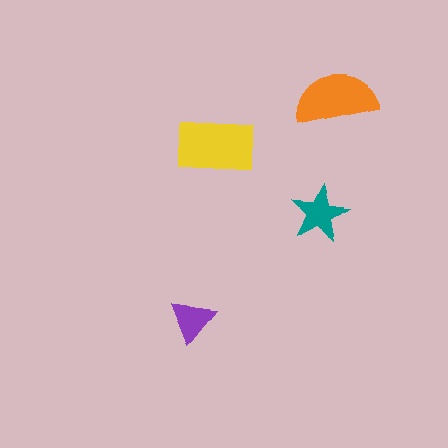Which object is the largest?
The yellow rectangle.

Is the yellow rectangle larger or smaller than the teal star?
Larger.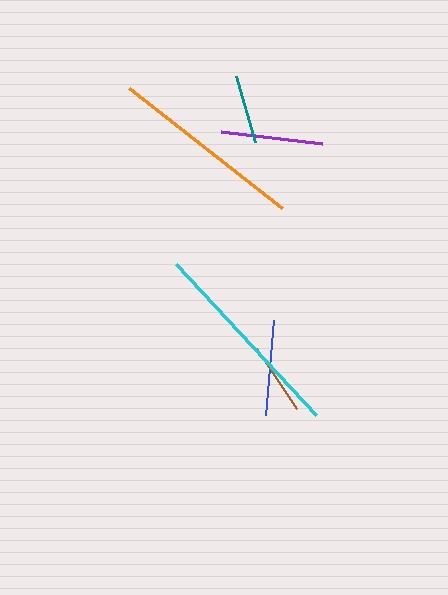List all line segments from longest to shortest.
From longest to shortest: cyan, orange, purple, blue, brown, teal.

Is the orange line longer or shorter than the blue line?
The orange line is longer than the blue line.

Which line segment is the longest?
The cyan line is the longest at approximately 206 pixels.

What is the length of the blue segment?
The blue segment is approximately 96 pixels long.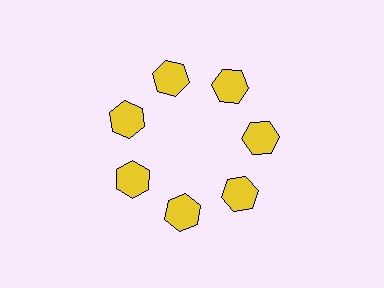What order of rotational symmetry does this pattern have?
This pattern has 7-fold rotational symmetry.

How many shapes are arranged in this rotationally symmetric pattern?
There are 7 shapes, arranged in 7 groups of 1.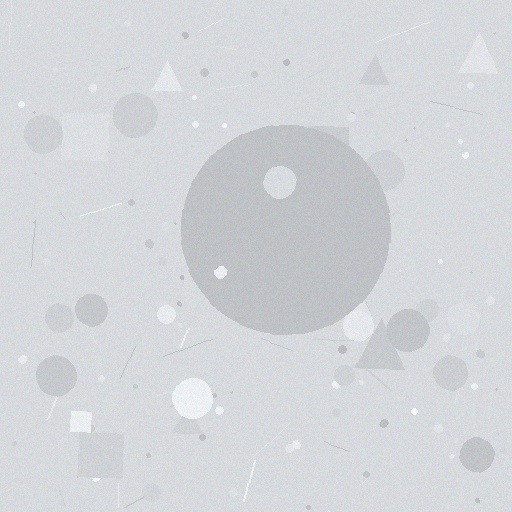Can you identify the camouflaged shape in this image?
The camouflaged shape is a circle.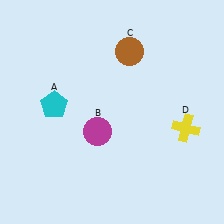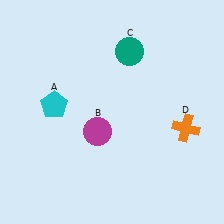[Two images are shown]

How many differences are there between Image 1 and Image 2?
There are 2 differences between the two images.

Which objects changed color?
C changed from brown to teal. D changed from yellow to orange.